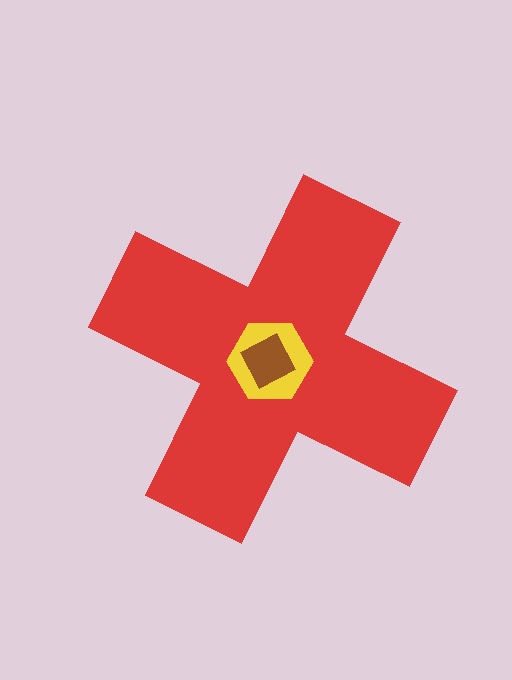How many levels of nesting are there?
3.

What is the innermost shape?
The brown square.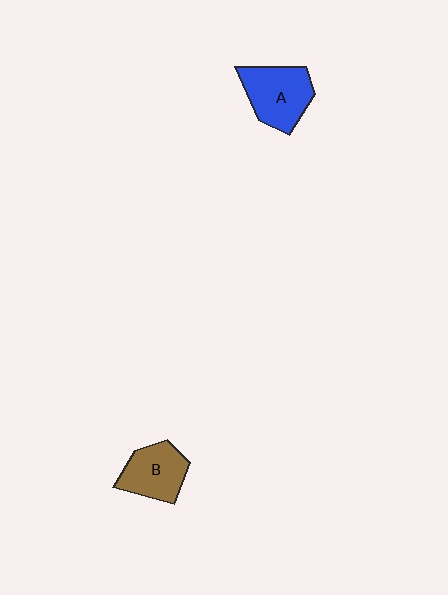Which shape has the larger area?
Shape A (blue).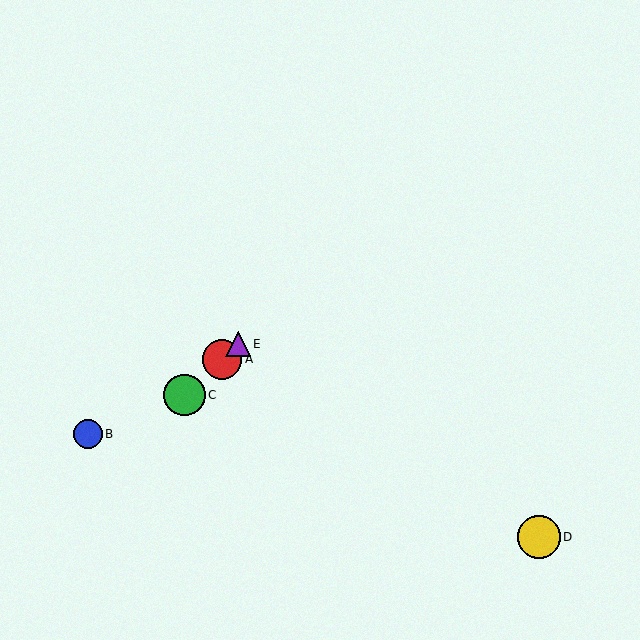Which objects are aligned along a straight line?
Objects A, C, E are aligned along a straight line.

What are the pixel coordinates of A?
Object A is at (222, 359).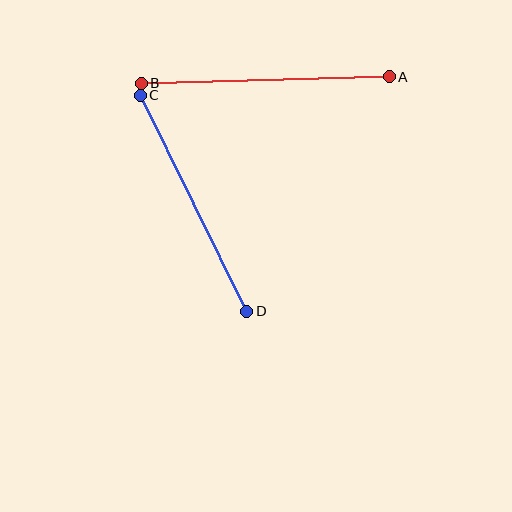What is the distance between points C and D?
The distance is approximately 241 pixels.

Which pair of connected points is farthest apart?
Points A and B are farthest apart.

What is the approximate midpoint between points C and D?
The midpoint is at approximately (193, 203) pixels.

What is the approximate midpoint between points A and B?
The midpoint is at approximately (265, 80) pixels.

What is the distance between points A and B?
The distance is approximately 248 pixels.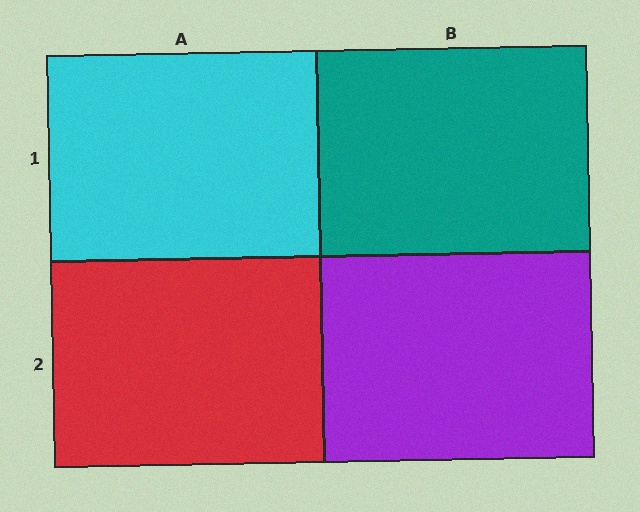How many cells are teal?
1 cell is teal.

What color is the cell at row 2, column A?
Red.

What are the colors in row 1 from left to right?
Cyan, teal.